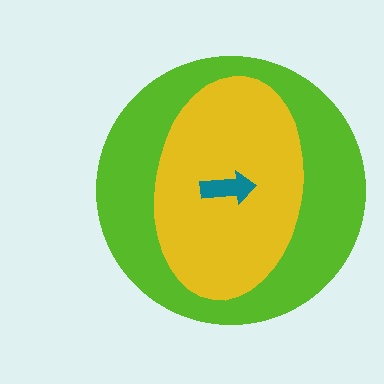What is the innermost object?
The teal arrow.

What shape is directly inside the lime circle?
The yellow ellipse.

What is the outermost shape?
The lime circle.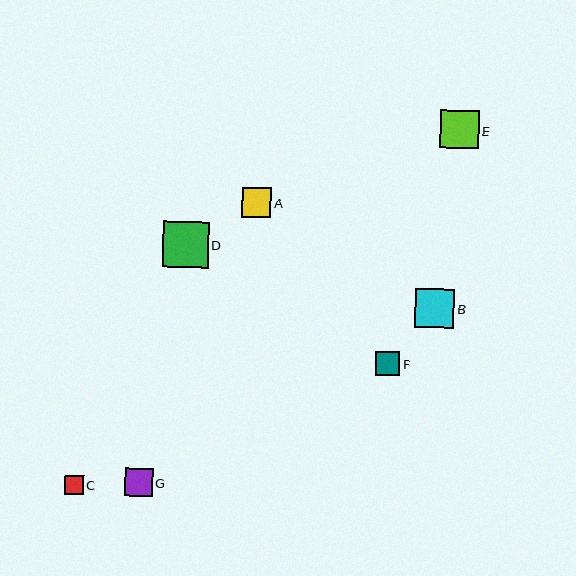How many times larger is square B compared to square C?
Square B is approximately 2.1 times the size of square C.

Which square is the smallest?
Square C is the smallest with a size of approximately 19 pixels.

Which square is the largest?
Square D is the largest with a size of approximately 46 pixels.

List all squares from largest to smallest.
From largest to smallest: D, B, E, A, G, F, C.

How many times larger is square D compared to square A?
Square D is approximately 1.6 times the size of square A.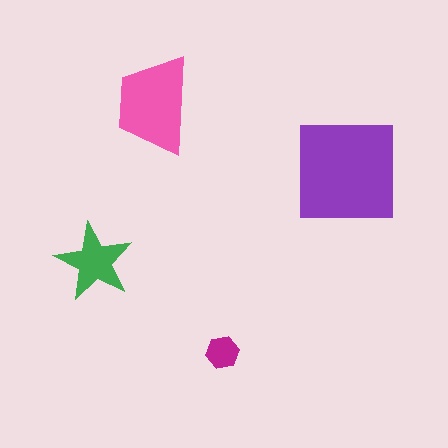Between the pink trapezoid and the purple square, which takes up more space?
The purple square.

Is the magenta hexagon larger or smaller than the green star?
Smaller.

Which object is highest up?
The pink trapezoid is topmost.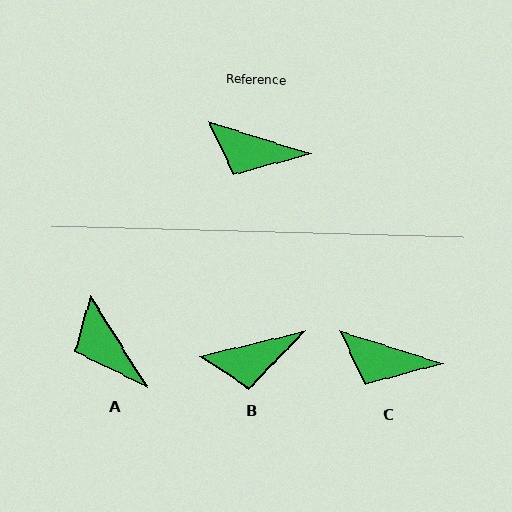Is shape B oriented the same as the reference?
No, it is off by about 30 degrees.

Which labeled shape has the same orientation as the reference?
C.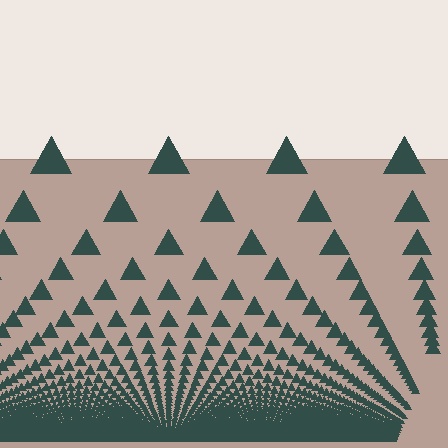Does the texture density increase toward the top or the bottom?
Density increases toward the bottom.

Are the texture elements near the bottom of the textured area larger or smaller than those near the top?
Smaller. The gradient is inverted — elements near the bottom are smaller and denser.